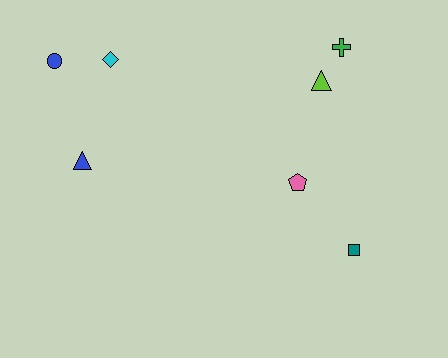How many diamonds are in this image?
There is 1 diamond.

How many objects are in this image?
There are 7 objects.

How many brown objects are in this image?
There are no brown objects.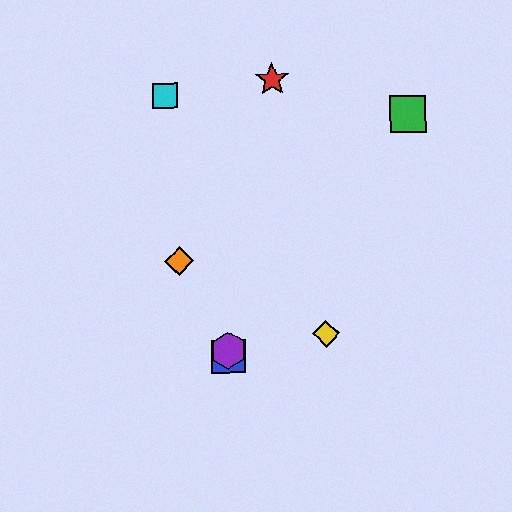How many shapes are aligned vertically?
2 shapes (the blue square, the purple hexagon) are aligned vertically.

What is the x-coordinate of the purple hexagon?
The purple hexagon is at x≈228.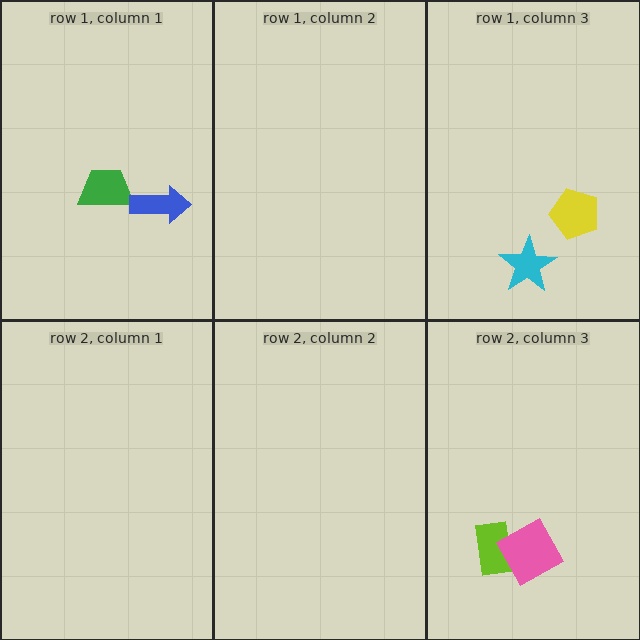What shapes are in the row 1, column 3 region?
The cyan star, the yellow pentagon.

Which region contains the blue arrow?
The row 1, column 1 region.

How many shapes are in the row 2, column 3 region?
2.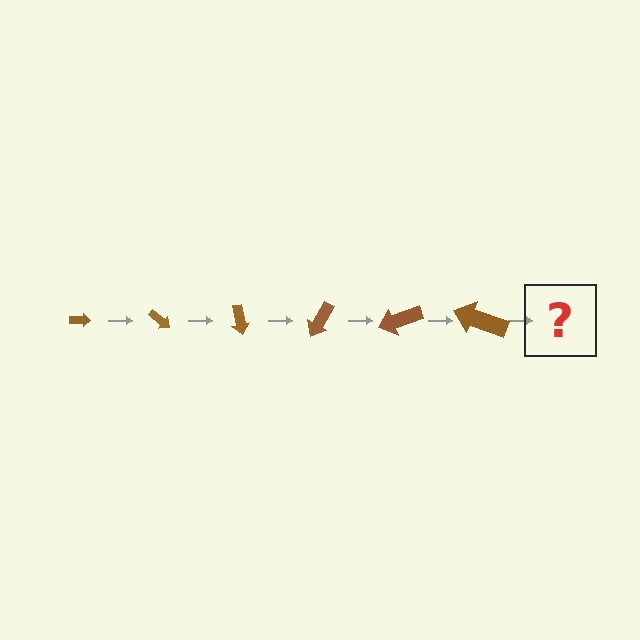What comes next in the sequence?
The next element should be an arrow, larger than the previous one and rotated 240 degrees from the start.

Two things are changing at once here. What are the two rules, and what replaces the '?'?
The two rules are that the arrow grows larger each step and it rotates 40 degrees each step. The '?' should be an arrow, larger than the previous one and rotated 240 degrees from the start.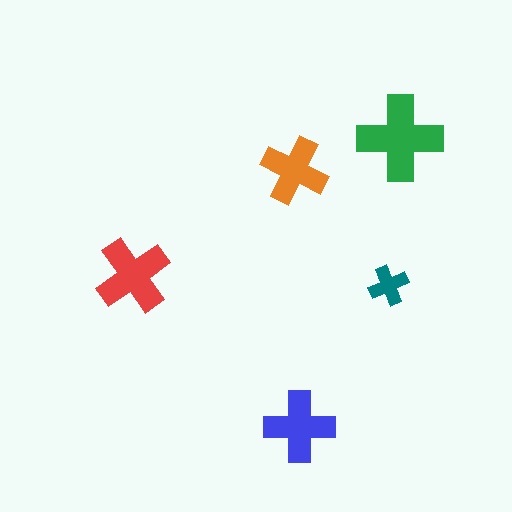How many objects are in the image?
There are 5 objects in the image.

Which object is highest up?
The green cross is topmost.